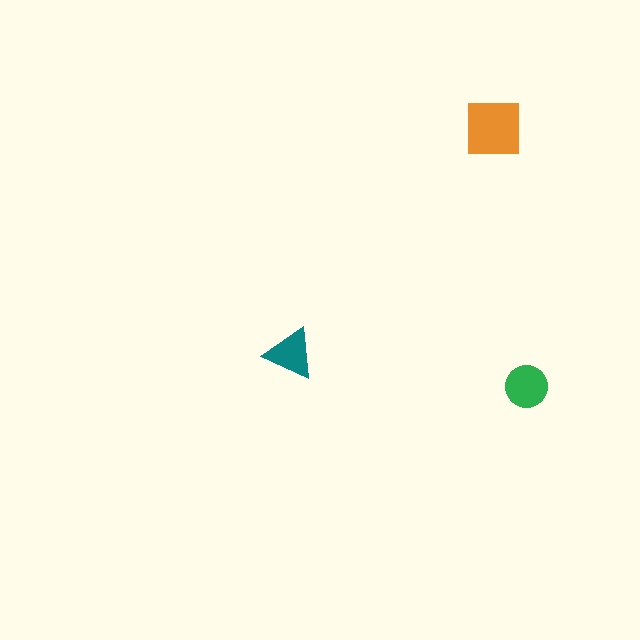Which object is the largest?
The orange square.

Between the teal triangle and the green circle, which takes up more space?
The green circle.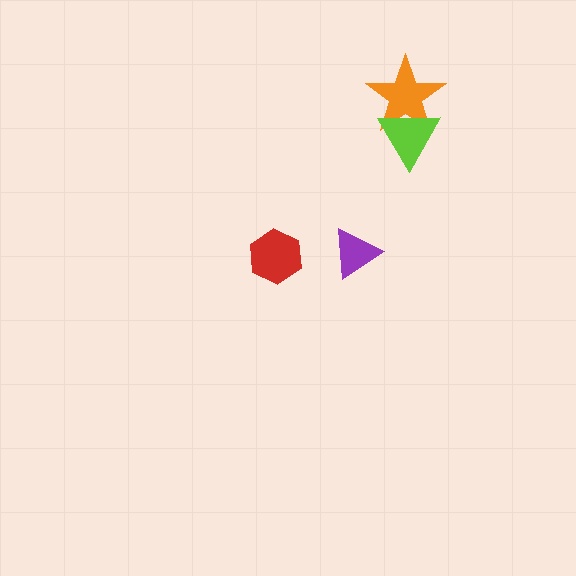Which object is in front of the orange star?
The lime triangle is in front of the orange star.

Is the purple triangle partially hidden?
No, no other shape covers it.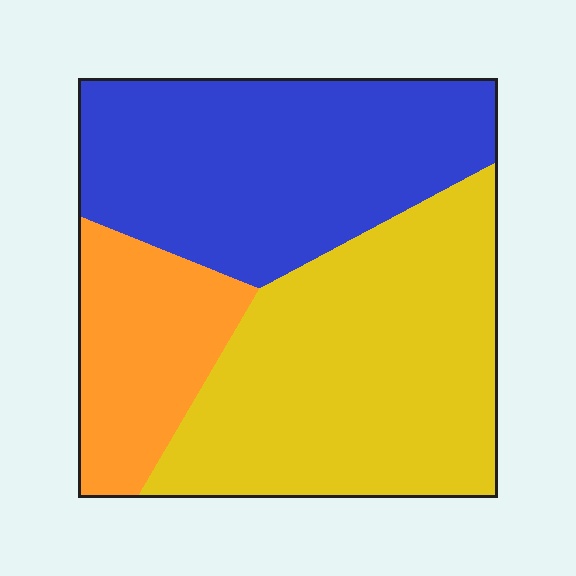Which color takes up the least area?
Orange, at roughly 20%.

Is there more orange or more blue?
Blue.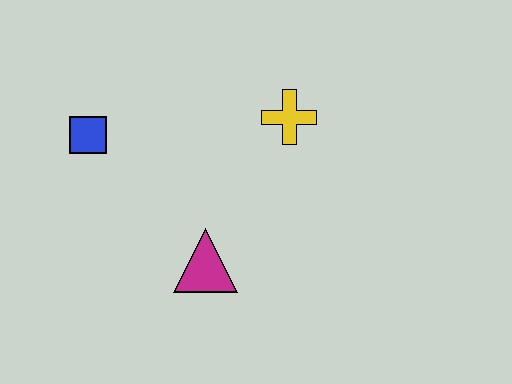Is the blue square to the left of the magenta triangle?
Yes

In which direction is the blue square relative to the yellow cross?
The blue square is to the left of the yellow cross.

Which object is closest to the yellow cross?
The magenta triangle is closest to the yellow cross.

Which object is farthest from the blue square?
The yellow cross is farthest from the blue square.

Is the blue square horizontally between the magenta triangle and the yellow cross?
No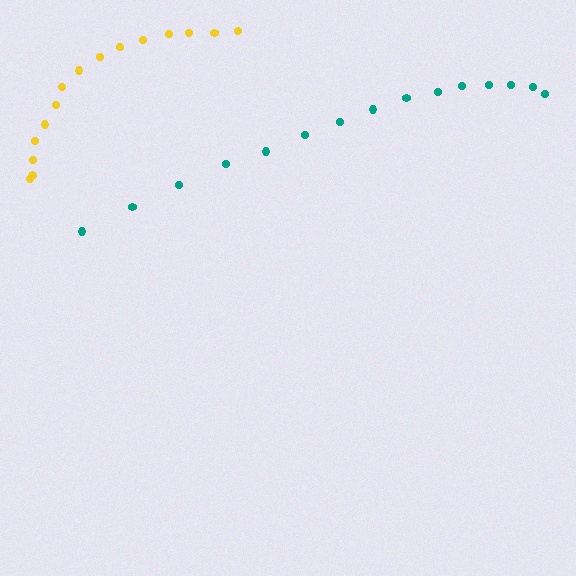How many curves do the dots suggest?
There are 2 distinct paths.